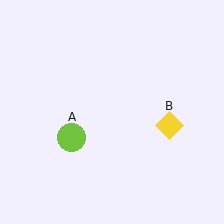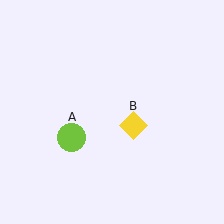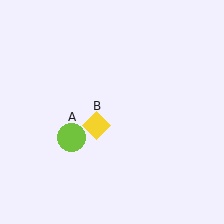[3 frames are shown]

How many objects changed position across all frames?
1 object changed position: yellow diamond (object B).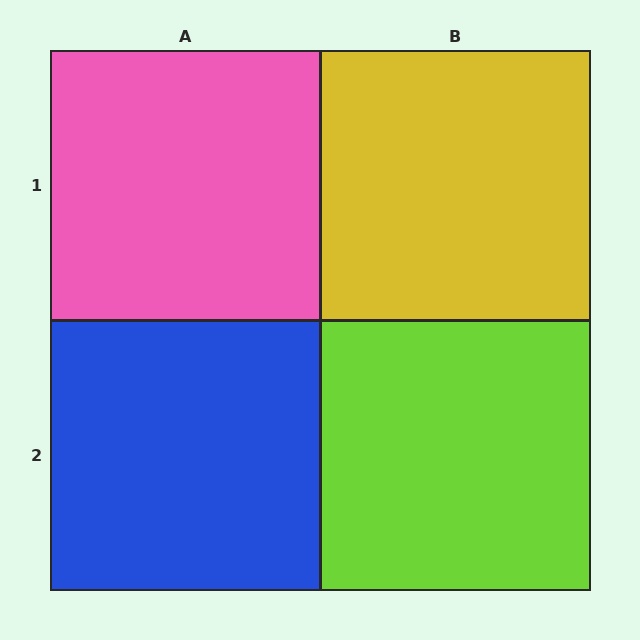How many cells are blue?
1 cell is blue.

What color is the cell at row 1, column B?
Yellow.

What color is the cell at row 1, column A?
Pink.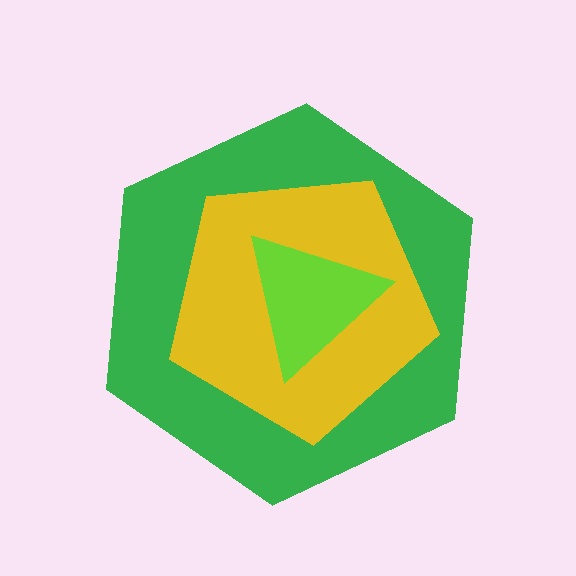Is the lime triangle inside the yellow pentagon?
Yes.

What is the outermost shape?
The green hexagon.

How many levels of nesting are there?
3.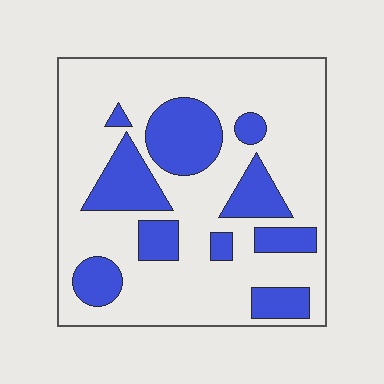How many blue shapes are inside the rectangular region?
10.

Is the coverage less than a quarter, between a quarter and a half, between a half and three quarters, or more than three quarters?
Between a quarter and a half.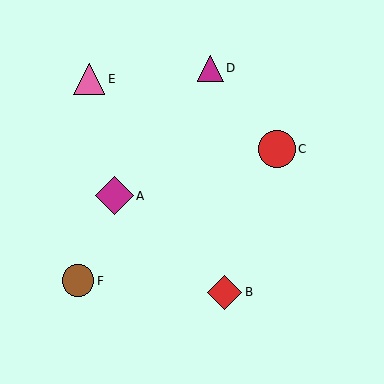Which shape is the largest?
The magenta diamond (labeled A) is the largest.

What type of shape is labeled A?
Shape A is a magenta diamond.